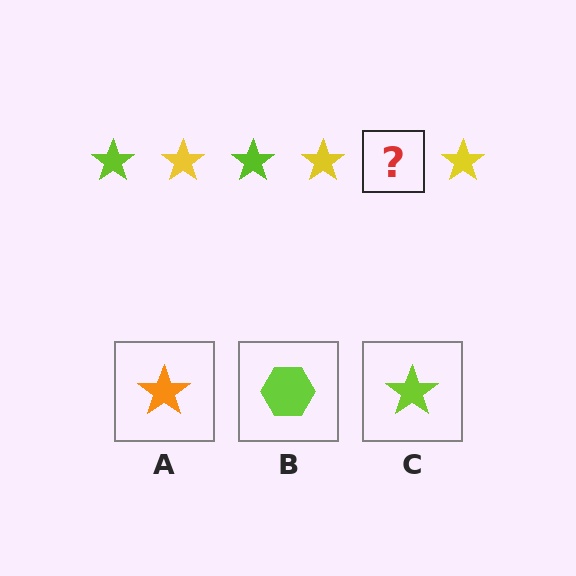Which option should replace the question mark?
Option C.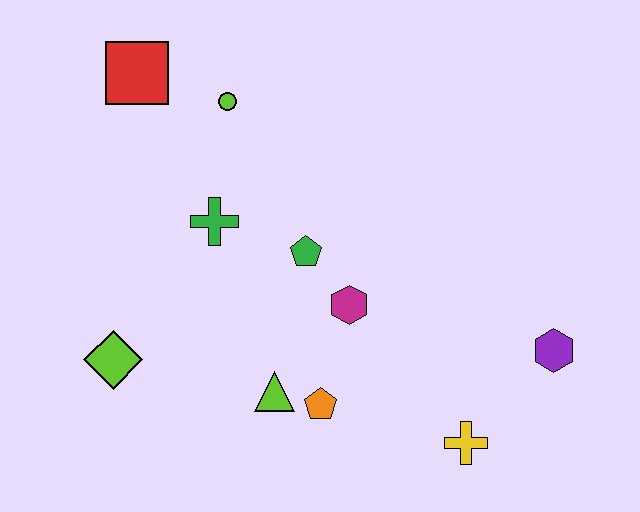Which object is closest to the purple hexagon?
The yellow cross is closest to the purple hexagon.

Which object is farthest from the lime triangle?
The red square is farthest from the lime triangle.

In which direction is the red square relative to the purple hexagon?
The red square is to the left of the purple hexagon.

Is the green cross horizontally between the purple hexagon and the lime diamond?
Yes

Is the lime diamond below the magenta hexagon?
Yes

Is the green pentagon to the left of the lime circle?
No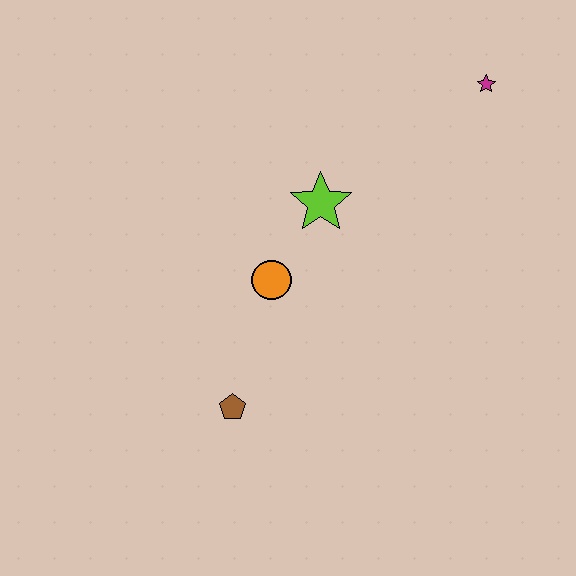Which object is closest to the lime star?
The orange circle is closest to the lime star.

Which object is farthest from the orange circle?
The magenta star is farthest from the orange circle.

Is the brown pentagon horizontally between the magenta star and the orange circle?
No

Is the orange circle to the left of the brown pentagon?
No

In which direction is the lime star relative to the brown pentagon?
The lime star is above the brown pentagon.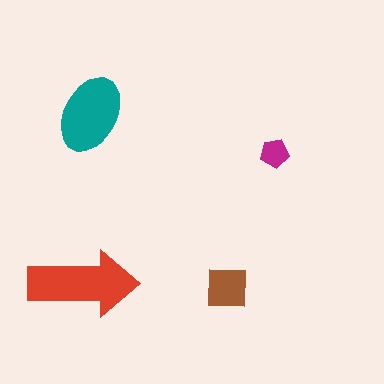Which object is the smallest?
The magenta pentagon.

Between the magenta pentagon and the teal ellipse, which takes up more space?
The teal ellipse.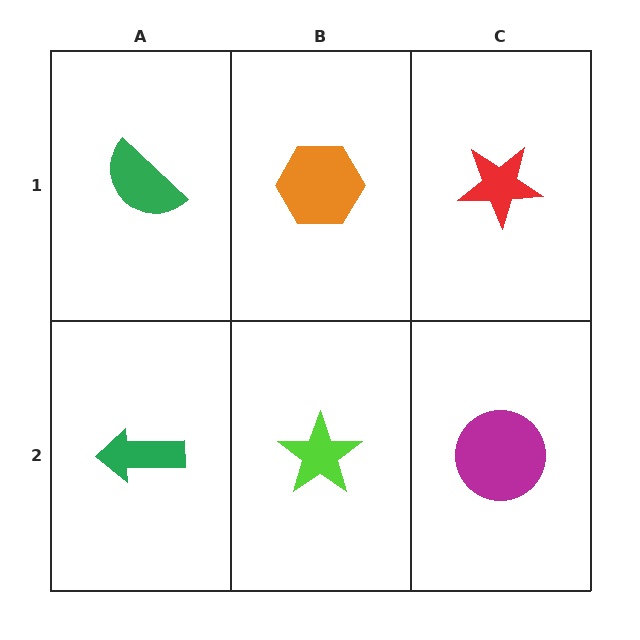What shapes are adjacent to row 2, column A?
A green semicircle (row 1, column A), a lime star (row 2, column B).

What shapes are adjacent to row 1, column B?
A lime star (row 2, column B), a green semicircle (row 1, column A), a red star (row 1, column C).